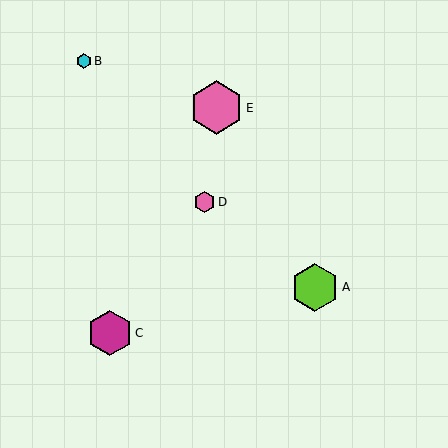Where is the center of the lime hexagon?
The center of the lime hexagon is at (315, 287).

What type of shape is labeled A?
Shape A is a lime hexagon.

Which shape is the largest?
The pink hexagon (labeled E) is the largest.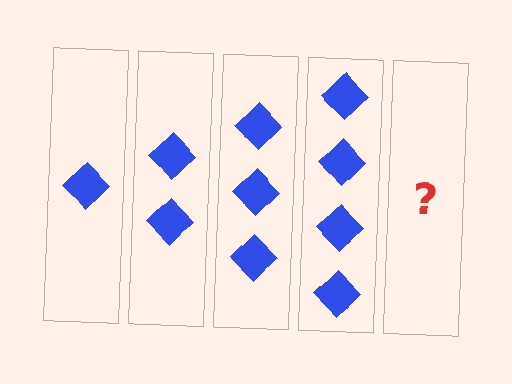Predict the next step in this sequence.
The next step is 5 diamonds.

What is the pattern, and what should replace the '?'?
The pattern is that each step adds one more diamond. The '?' should be 5 diamonds.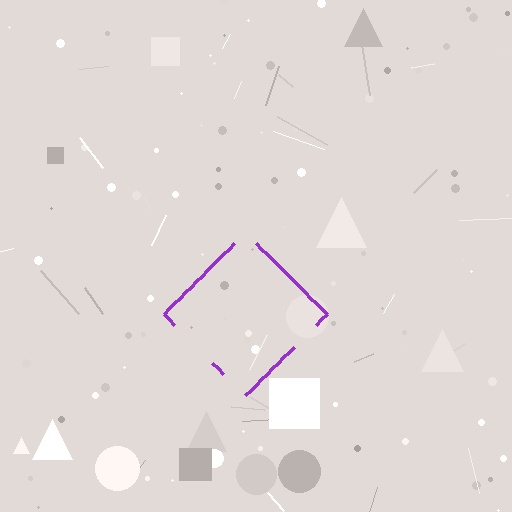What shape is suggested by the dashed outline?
The dashed outline suggests a diamond.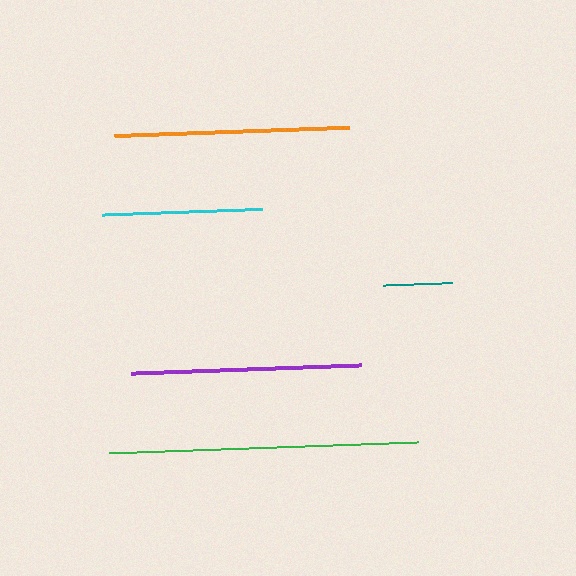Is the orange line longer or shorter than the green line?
The green line is longer than the orange line.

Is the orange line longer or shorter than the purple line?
The orange line is longer than the purple line.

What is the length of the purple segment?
The purple segment is approximately 230 pixels long.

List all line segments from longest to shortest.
From longest to shortest: green, orange, purple, cyan, teal.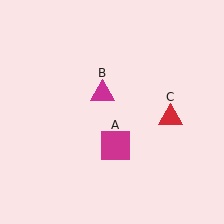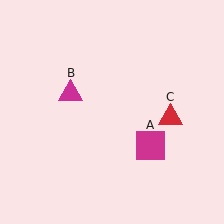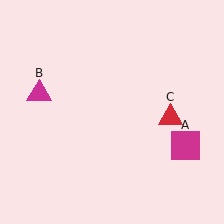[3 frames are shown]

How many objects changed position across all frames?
2 objects changed position: magenta square (object A), magenta triangle (object B).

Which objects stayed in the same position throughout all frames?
Red triangle (object C) remained stationary.